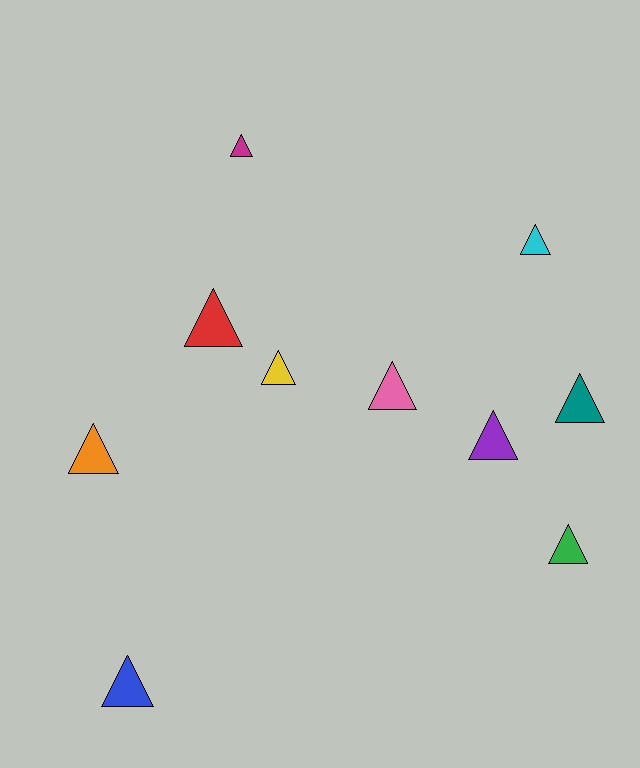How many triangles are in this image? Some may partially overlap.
There are 10 triangles.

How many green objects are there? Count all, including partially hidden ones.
There is 1 green object.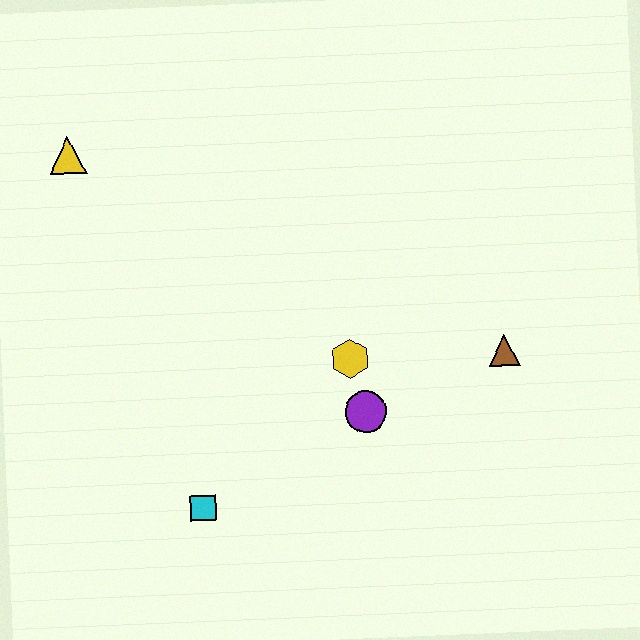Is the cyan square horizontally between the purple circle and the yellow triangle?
Yes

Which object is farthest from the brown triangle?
The yellow triangle is farthest from the brown triangle.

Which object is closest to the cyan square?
The purple circle is closest to the cyan square.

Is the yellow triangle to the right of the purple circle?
No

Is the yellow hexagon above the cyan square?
Yes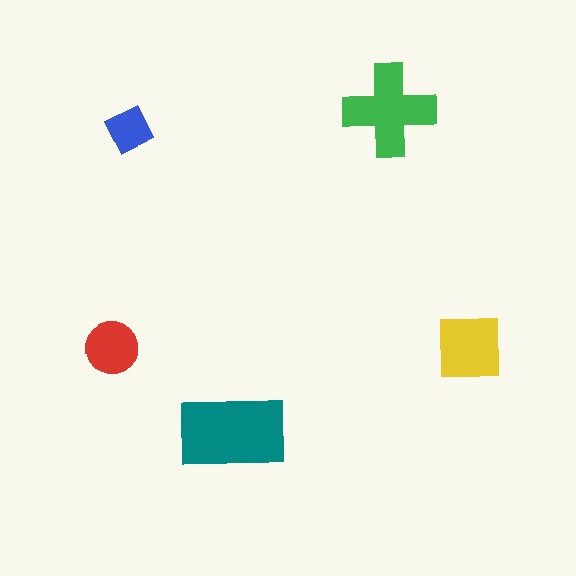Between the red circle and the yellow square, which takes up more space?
The yellow square.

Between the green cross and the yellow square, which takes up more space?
The green cross.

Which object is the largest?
The teal rectangle.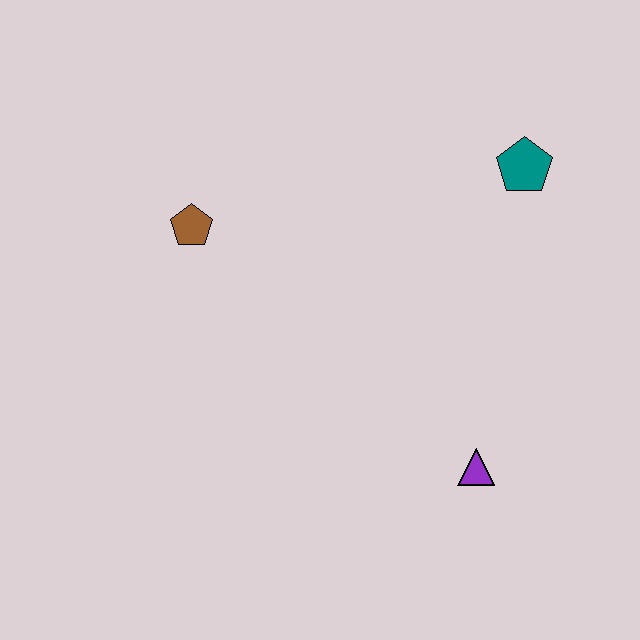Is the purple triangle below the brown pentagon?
Yes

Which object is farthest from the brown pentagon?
The purple triangle is farthest from the brown pentagon.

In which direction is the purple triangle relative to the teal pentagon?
The purple triangle is below the teal pentagon.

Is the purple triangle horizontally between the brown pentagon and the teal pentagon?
Yes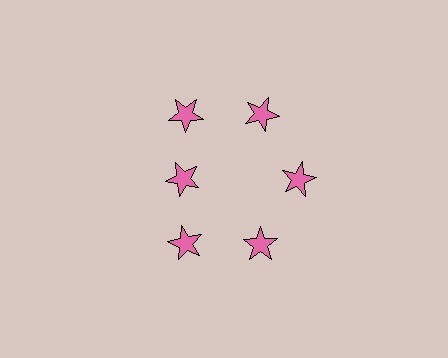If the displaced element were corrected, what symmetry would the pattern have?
It would have 6-fold rotational symmetry — the pattern would map onto itself every 60 degrees.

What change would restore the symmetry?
The symmetry would be restored by moving it outward, back onto the ring so that all 6 stars sit at equal angles and equal distance from the center.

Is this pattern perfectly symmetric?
No. The 6 pink stars are arranged in a ring, but one element near the 9 o'clock position is pulled inward toward the center, breaking the 6-fold rotational symmetry.